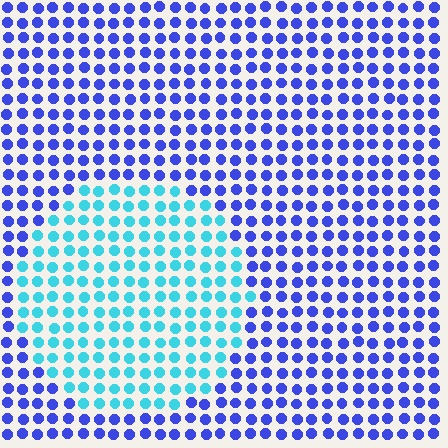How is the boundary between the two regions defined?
The boundary is defined purely by a slight shift in hue (about 51 degrees). Spacing, size, and orientation are identical on both sides.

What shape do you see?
I see a circle.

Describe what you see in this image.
The image is filled with small blue elements in a uniform arrangement. A circle-shaped region is visible where the elements are tinted to a slightly different hue, forming a subtle color boundary.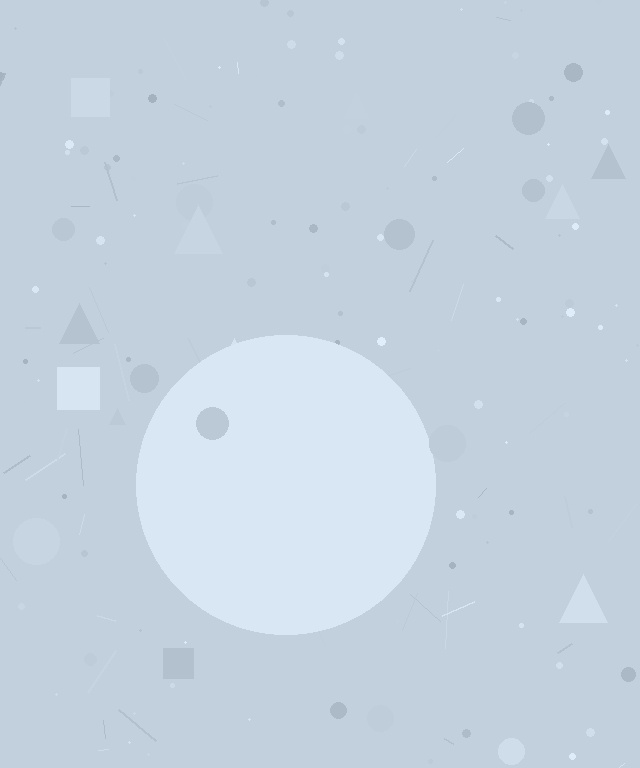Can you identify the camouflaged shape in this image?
The camouflaged shape is a circle.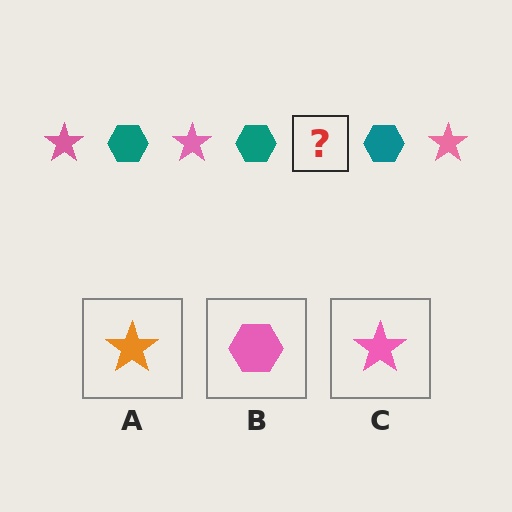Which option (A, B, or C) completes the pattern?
C.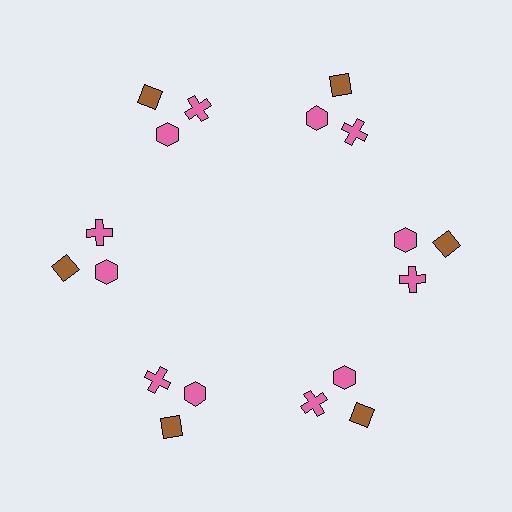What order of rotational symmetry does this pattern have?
This pattern has 6-fold rotational symmetry.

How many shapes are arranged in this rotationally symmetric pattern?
There are 18 shapes, arranged in 6 groups of 3.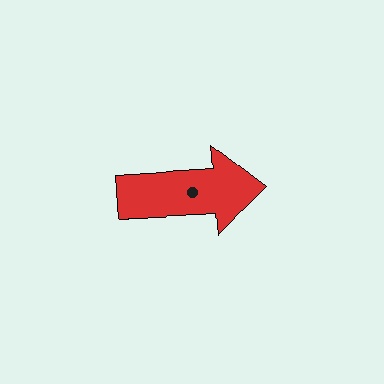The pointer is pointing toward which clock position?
Roughly 3 o'clock.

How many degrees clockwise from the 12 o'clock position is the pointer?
Approximately 87 degrees.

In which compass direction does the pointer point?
East.